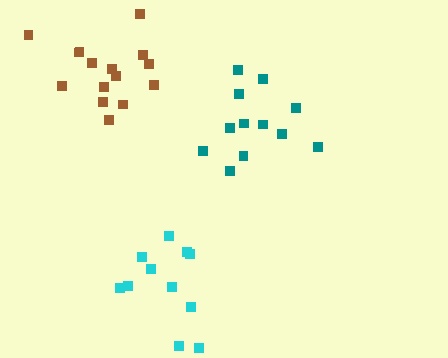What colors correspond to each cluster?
The clusters are colored: teal, cyan, brown.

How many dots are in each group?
Group 1: 12 dots, Group 2: 11 dots, Group 3: 15 dots (38 total).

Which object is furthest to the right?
The teal cluster is rightmost.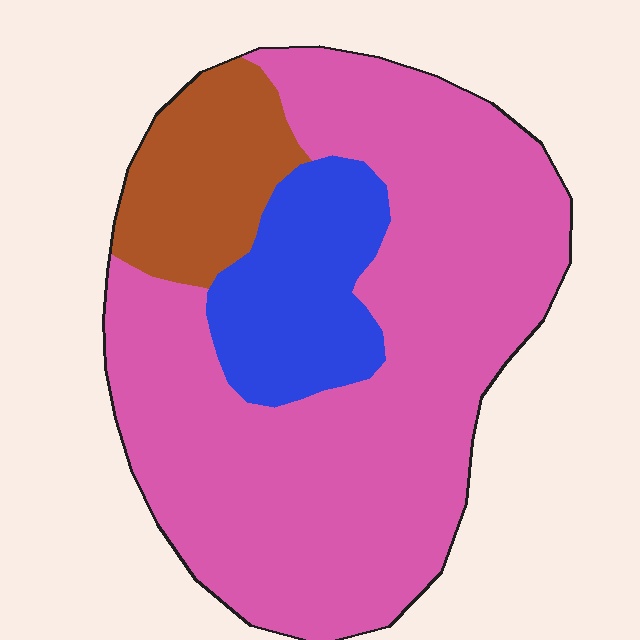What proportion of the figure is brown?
Brown takes up less than a sixth of the figure.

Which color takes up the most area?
Pink, at roughly 70%.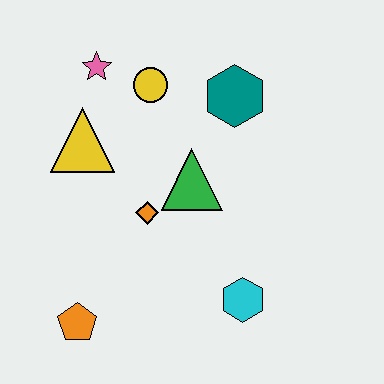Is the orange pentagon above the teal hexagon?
No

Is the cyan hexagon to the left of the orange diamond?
No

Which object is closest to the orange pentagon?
The orange diamond is closest to the orange pentagon.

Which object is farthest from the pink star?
The cyan hexagon is farthest from the pink star.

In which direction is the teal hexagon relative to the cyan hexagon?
The teal hexagon is above the cyan hexagon.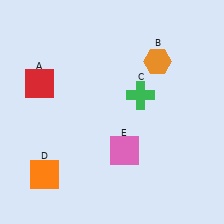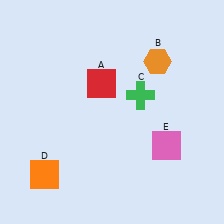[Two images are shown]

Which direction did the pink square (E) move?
The pink square (E) moved right.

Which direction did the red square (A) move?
The red square (A) moved right.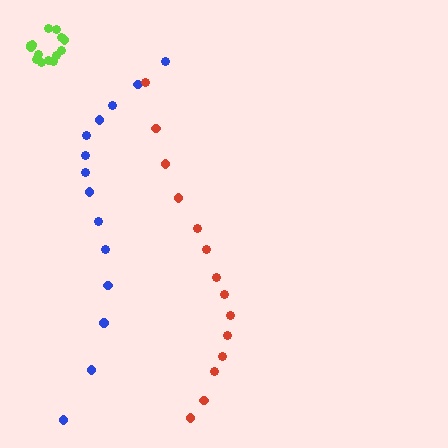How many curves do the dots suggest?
There are 3 distinct paths.